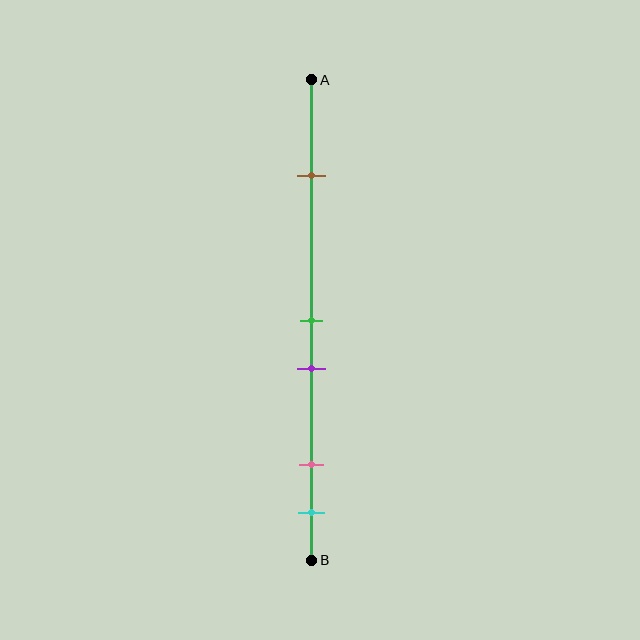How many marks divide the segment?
There are 5 marks dividing the segment.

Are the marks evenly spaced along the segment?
No, the marks are not evenly spaced.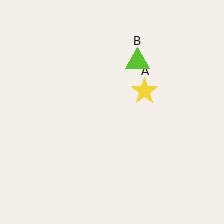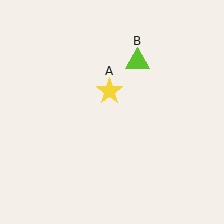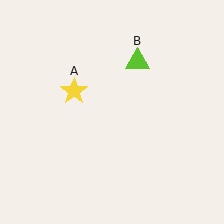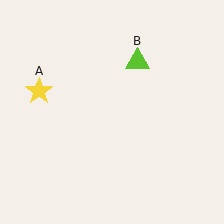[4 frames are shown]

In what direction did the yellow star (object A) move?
The yellow star (object A) moved left.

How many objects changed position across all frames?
1 object changed position: yellow star (object A).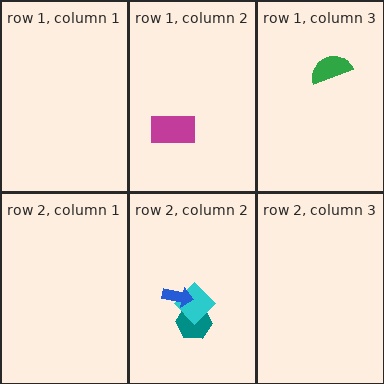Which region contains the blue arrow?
The row 2, column 2 region.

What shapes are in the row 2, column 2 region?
The teal hexagon, the cyan diamond, the blue arrow.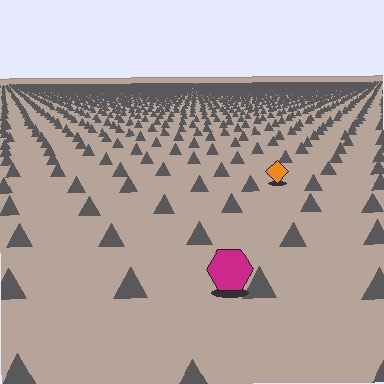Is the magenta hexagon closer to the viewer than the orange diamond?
Yes. The magenta hexagon is closer — you can tell from the texture gradient: the ground texture is coarser near it.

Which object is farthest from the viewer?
The orange diamond is farthest from the viewer. It appears smaller and the ground texture around it is denser.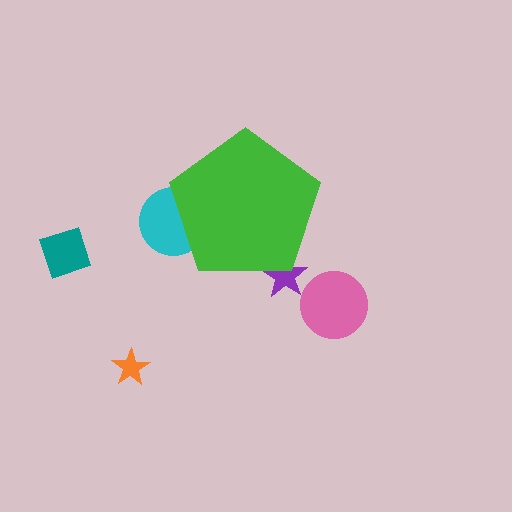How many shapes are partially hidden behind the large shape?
2 shapes are partially hidden.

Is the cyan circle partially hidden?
Yes, the cyan circle is partially hidden behind the green pentagon.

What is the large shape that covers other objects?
A green pentagon.